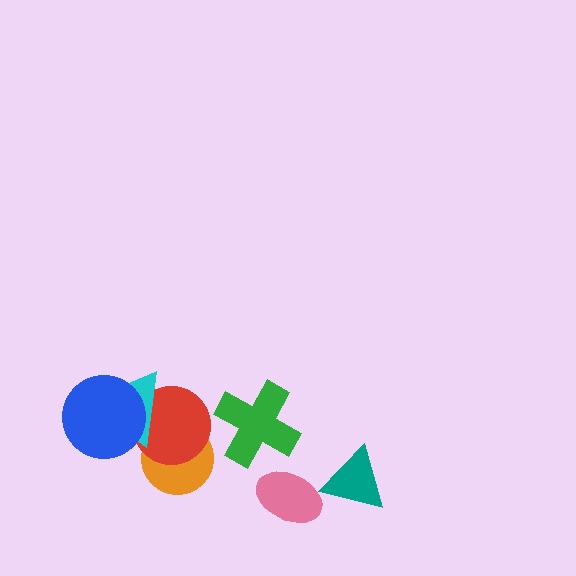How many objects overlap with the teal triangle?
0 objects overlap with the teal triangle.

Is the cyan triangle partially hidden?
Yes, it is partially covered by another shape.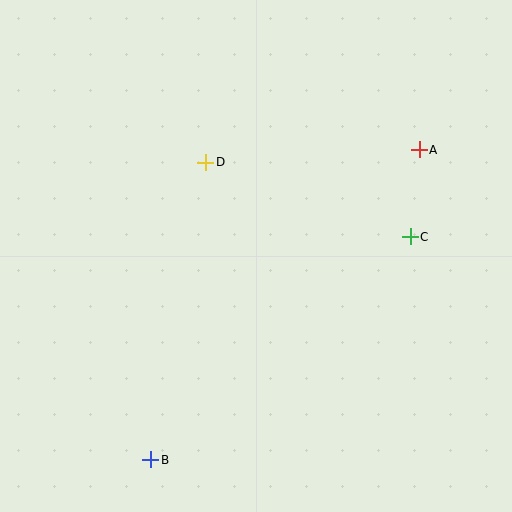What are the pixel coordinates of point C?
Point C is at (410, 237).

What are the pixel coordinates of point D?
Point D is at (206, 162).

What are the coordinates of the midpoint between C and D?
The midpoint between C and D is at (308, 200).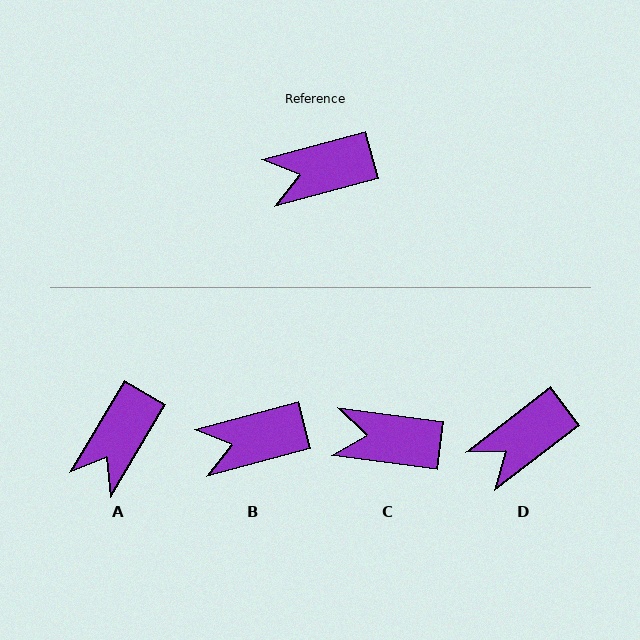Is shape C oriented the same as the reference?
No, it is off by about 23 degrees.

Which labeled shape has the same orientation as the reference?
B.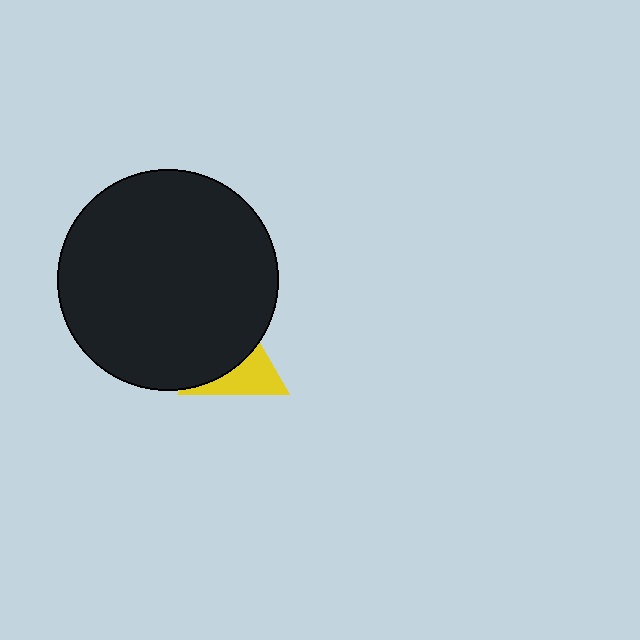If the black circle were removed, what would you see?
You would see the complete yellow triangle.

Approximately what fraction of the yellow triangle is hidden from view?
Roughly 55% of the yellow triangle is hidden behind the black circle.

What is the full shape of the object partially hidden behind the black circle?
The partially hidden object is a yellow triangle.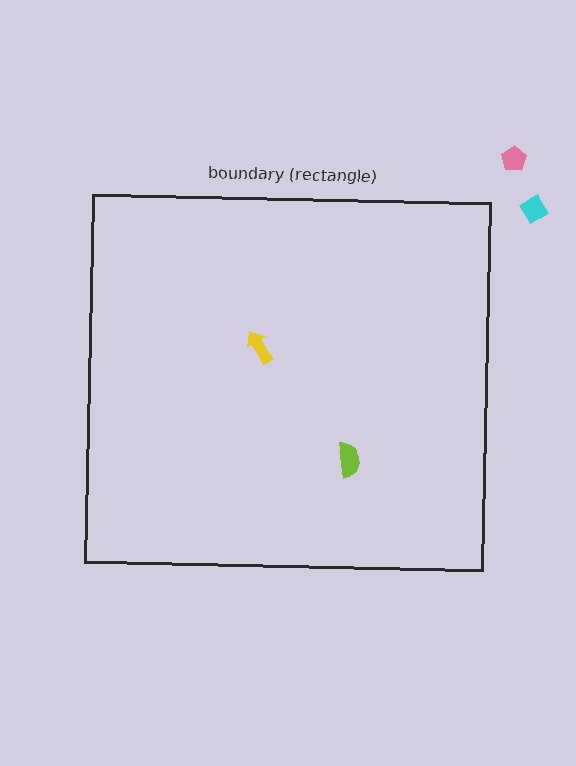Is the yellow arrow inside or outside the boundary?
Inside.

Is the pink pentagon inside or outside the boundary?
Outside.